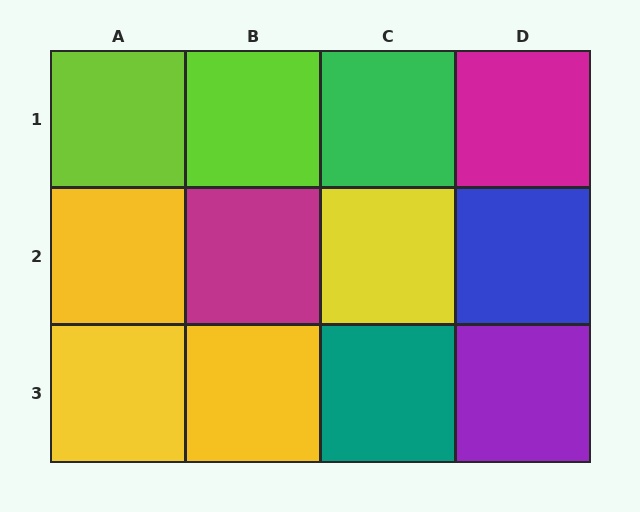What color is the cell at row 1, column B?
Lime.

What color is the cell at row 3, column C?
Teal.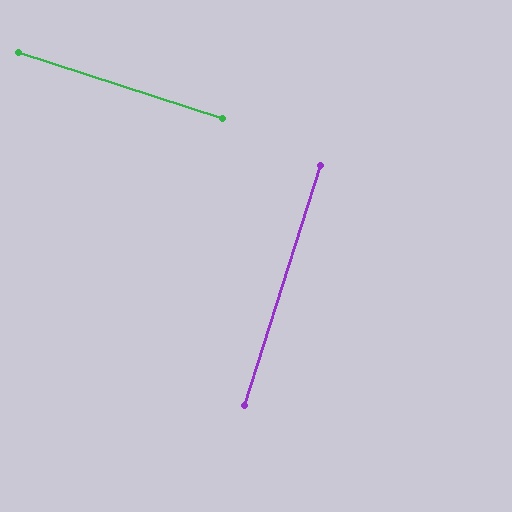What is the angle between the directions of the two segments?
Approximately 90 degrees.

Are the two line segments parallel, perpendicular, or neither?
Perpendicular — they meet at approximately 90°.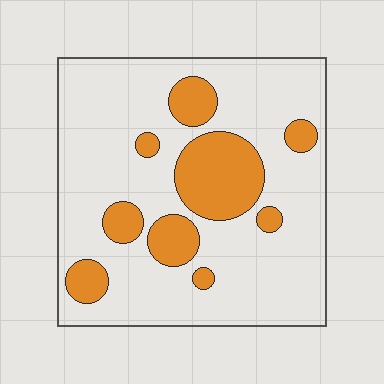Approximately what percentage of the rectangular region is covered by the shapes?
Approximately 20%.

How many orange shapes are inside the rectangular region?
9.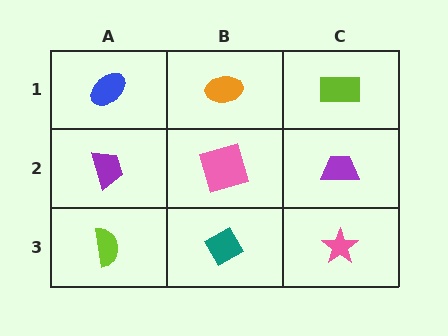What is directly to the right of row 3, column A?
A teal diamond.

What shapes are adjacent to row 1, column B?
A pink square (row 2, column B), a blue ellipse (row 1, column A), a lime rectangle (row 1, column C).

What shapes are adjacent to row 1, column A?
A purple trapezoid (row 2, column A), an orange ellipse (row 1, column B).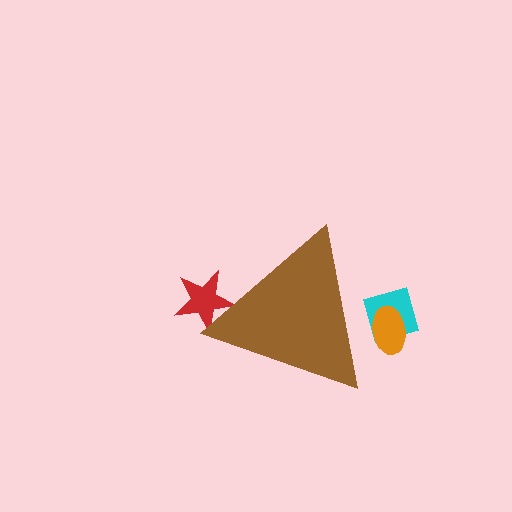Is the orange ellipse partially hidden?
Yes, the orange ellipse is partially hidden behind the brown triangle.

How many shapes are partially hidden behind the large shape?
3 shapes are partially hidden.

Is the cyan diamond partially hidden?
Yes, the cyan diamond is partially hidden behind the brown triangle.